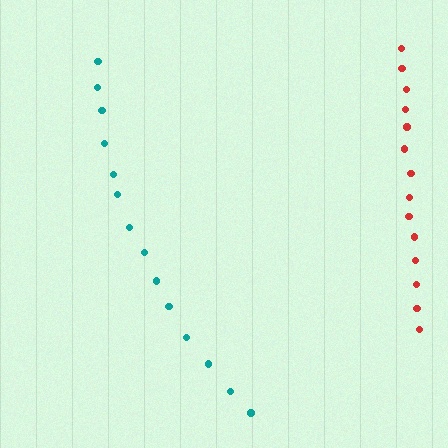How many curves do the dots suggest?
There are 2 distinct paths.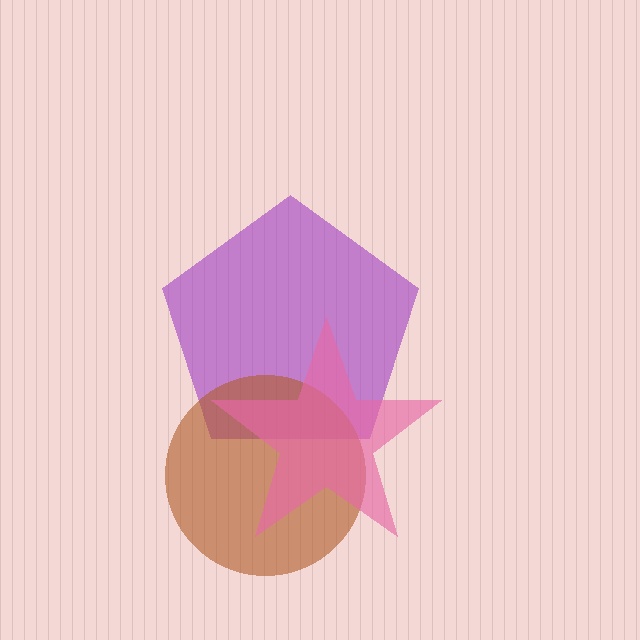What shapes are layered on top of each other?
The layered shapes are: a purple pentagon, a brown circle, a pink star.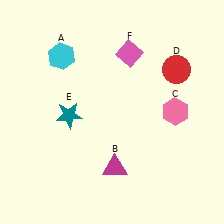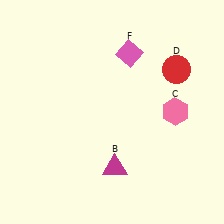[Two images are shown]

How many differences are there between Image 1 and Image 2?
There are 2 differences between the two images.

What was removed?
The teal star (E), the cyan hexagon (A) were removed in Image 2.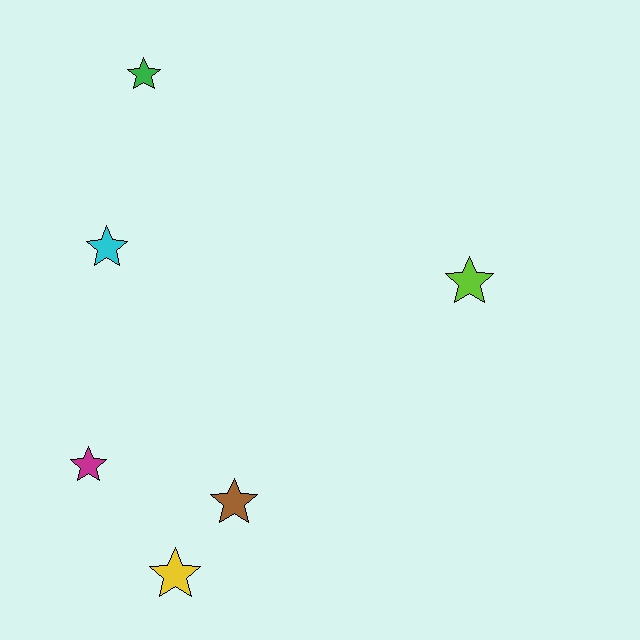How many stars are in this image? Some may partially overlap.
There are 6 stars.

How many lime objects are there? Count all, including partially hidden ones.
There is 1 lime object.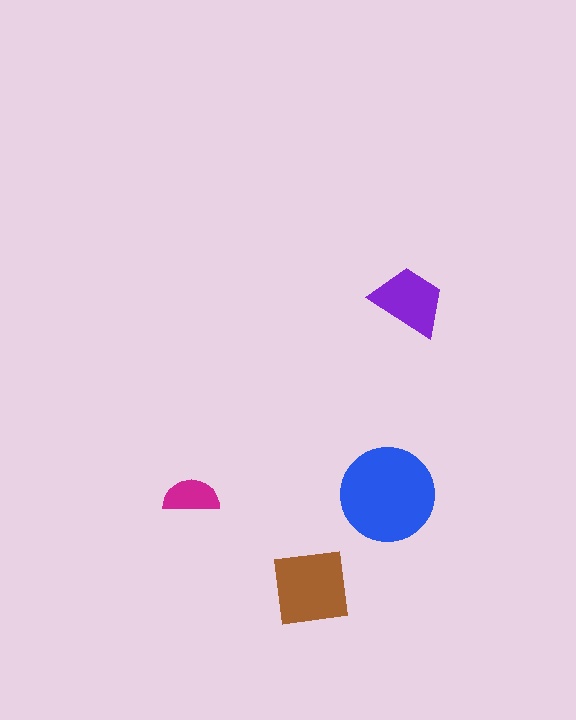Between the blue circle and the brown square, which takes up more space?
The blue circle.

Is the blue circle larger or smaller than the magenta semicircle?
Larger.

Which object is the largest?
The blue circle.